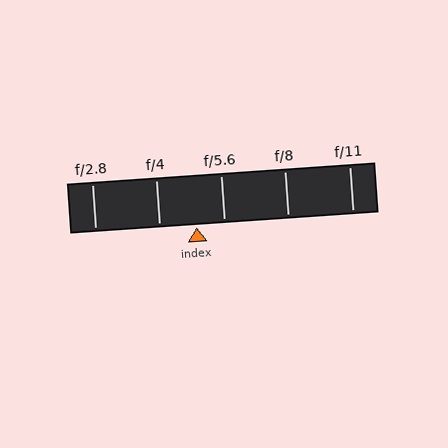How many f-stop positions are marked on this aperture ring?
There are 5 f-stop positions marked.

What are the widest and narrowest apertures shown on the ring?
The widest aperture shown is f/2.8 and the narrowest is f/11.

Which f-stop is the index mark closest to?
The index mark is closest to f/5.6.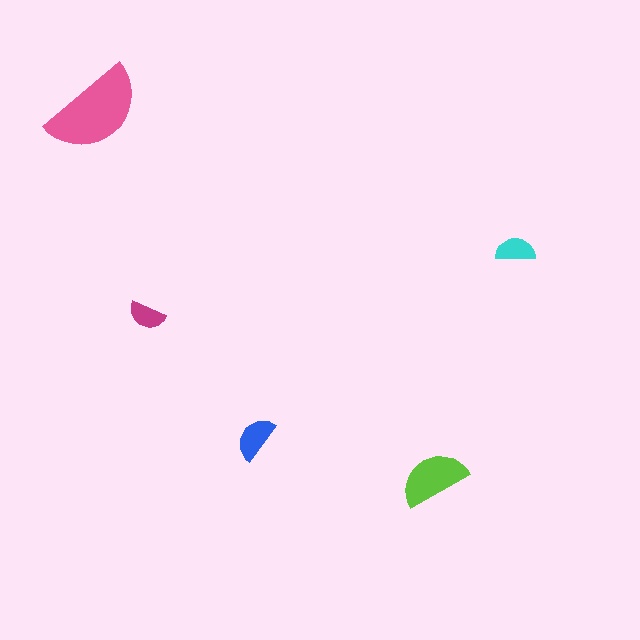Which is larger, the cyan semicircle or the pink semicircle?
The pink one.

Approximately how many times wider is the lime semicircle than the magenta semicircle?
About 2 times wider.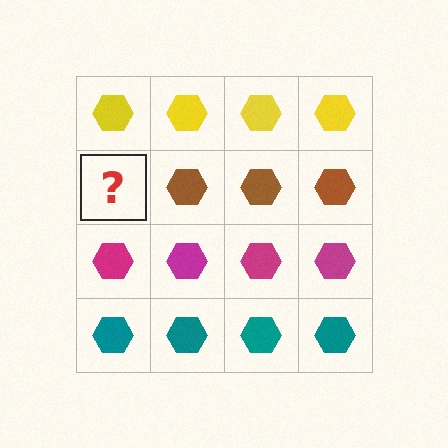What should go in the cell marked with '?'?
The missing cell should contain a brown hexagon.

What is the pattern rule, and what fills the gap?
The rule is that each row has a consistent color. The gap should be filled with a brown hexagon.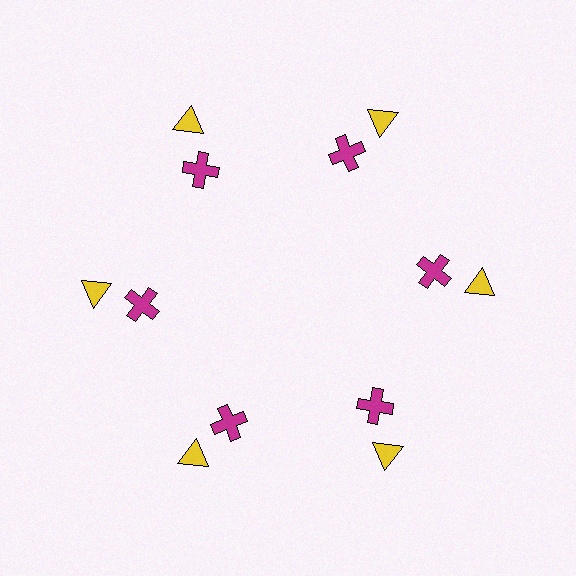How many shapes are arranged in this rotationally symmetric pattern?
There are 12 shapes, arranged in 6 groups of 2.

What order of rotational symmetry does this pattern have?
This pattern has 6-fold rotational symmetry.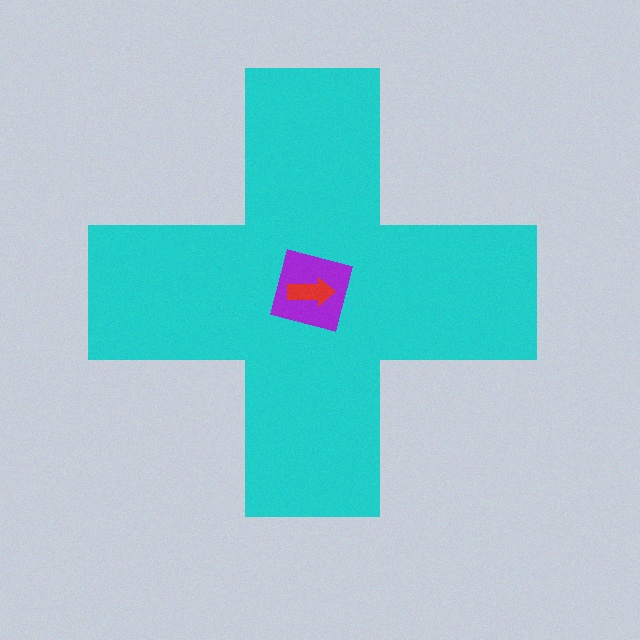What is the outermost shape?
The cyan cross.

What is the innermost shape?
The red arrow.